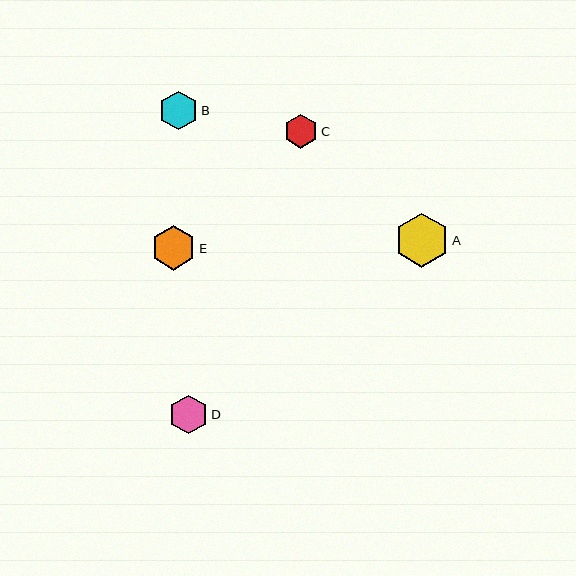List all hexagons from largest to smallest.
From largest to smallest: A, E, D, B, C.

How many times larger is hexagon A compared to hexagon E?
Hexagon A is approximately 1.2 times the size of hexagon E.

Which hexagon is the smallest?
Hexagon C is the smallest with a size of approximately 34 pixels.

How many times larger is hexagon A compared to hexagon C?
Hexagon A is approximately 1.6 times the size of hexagon C.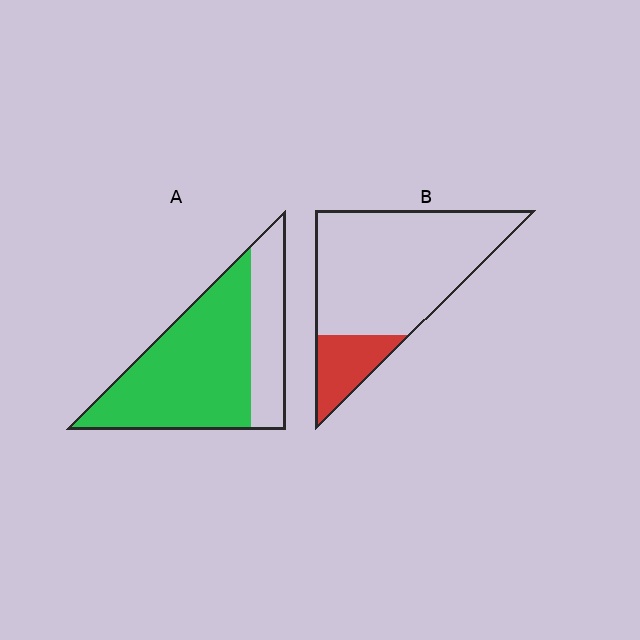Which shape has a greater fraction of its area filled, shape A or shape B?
Shape A.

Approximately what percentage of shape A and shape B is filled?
A is approximately 70% and B is approximately 20%.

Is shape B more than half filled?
No.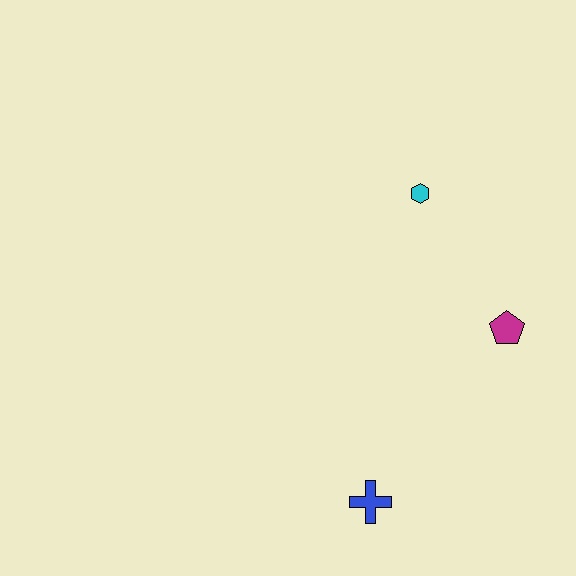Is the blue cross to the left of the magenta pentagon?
Yes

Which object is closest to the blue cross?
The magenta pentagon is closest to the blue cross.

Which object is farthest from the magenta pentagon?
The blue cross is farthest from the magenta pentagon.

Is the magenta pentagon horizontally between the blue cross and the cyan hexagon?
No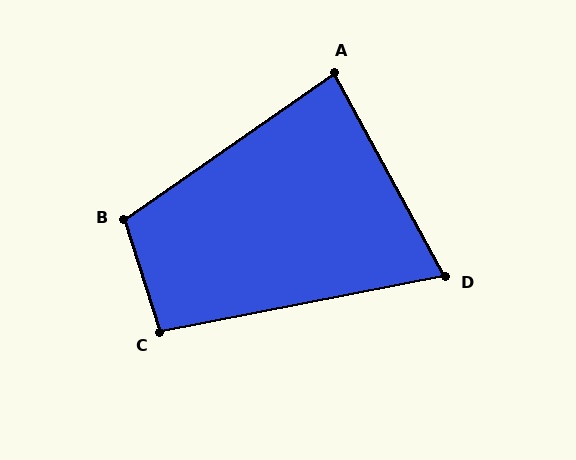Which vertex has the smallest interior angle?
D, at approximately 72 degrees.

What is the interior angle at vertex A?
Approximately 84 degrees (acute).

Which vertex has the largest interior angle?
B, at approximately 108 degrees.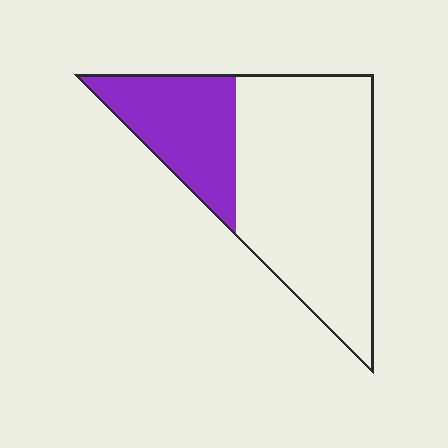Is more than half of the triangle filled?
No.